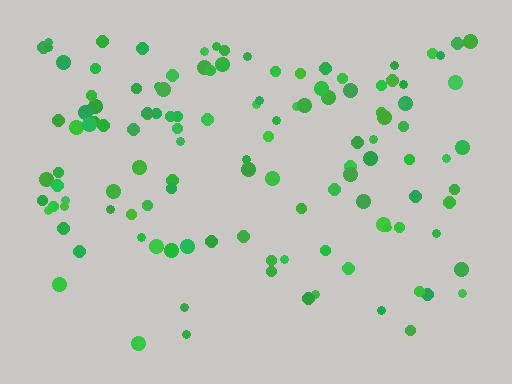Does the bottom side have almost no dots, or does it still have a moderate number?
Still a moderate number, just noticeably fewer than the top.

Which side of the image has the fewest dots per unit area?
The bottom.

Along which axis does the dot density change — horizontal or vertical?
Vertical.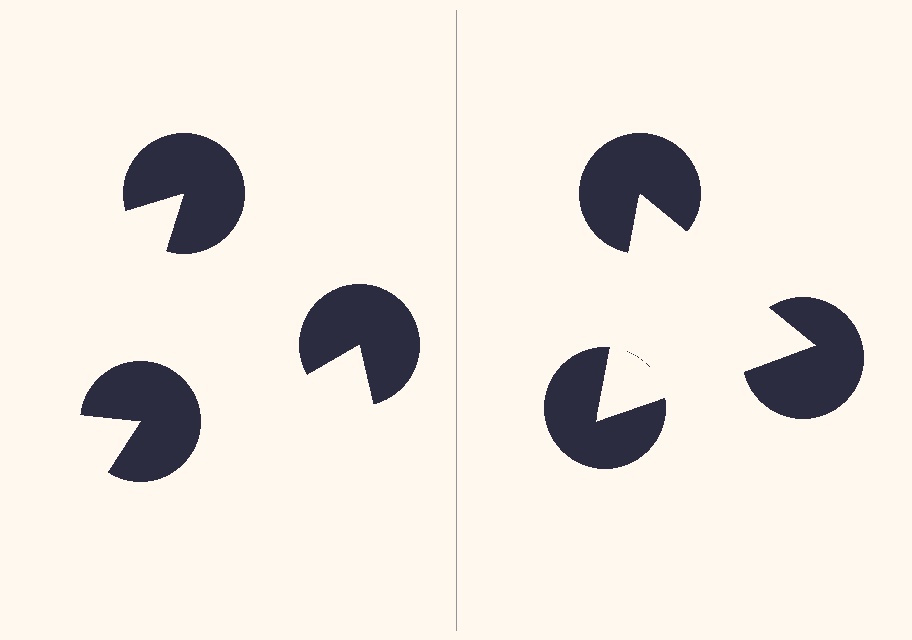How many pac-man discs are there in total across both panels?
6 — 3 on each side.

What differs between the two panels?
The pac-man discs are positioned identically on both sides; only the wedge orientations differ. On the right they align to a triangle; on the left they are misaligned.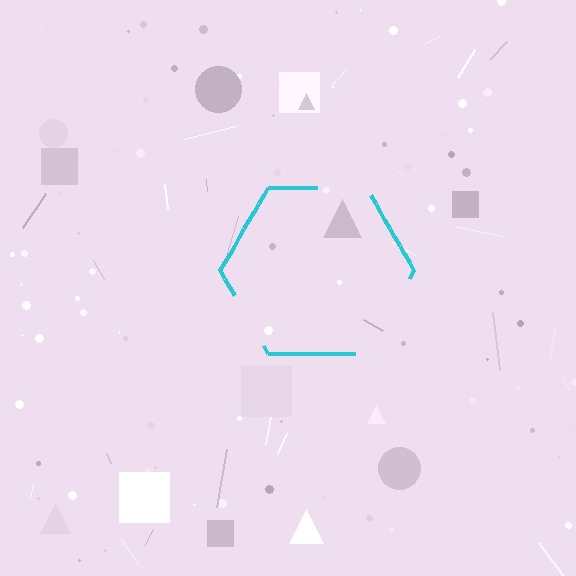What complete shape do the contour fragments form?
The contour fragments form a hexagon.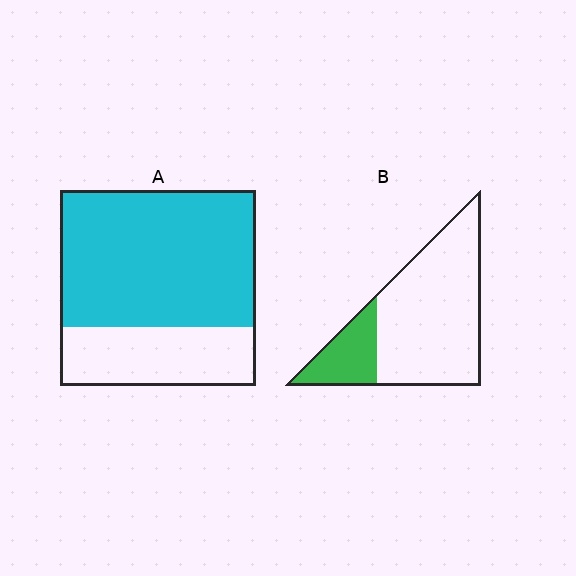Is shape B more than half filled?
No.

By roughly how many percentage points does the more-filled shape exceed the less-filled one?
By roughly 50 percentage points (A over B).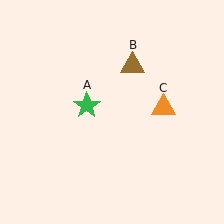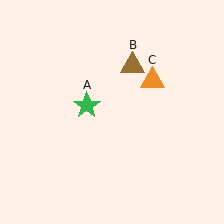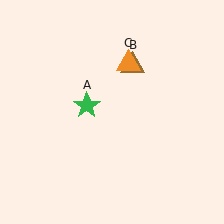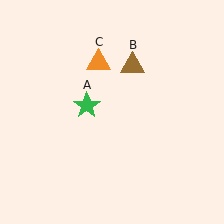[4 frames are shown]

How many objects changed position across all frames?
1 object changed position: orange triangle (object C).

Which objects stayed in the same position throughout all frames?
Green star (object A) and brown triangle (object B) remained stationary.